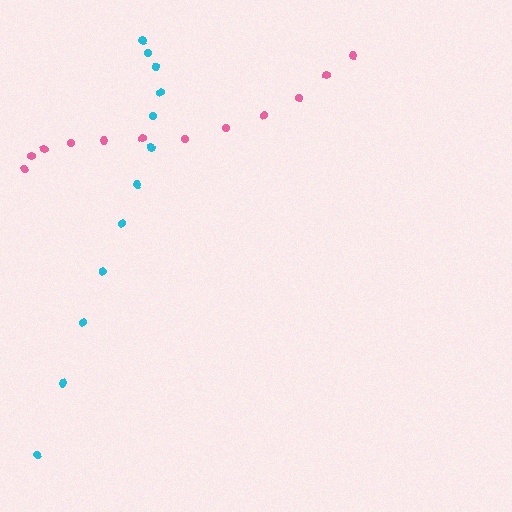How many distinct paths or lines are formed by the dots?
There are 2 distinct paths.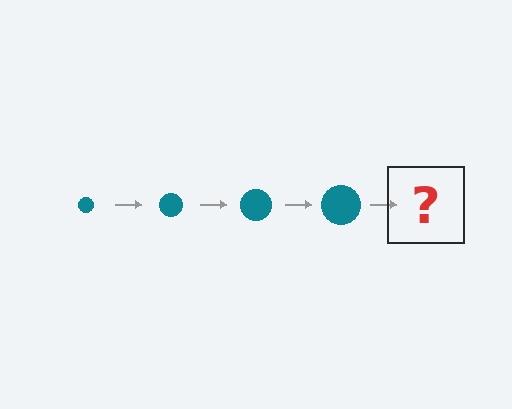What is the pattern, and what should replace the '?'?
The pattern is that the circle gets progressively larger each step. The '?' should be a teal circle, larger than the previous one.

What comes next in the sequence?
The next element should be a teal circle, larger than the previous one.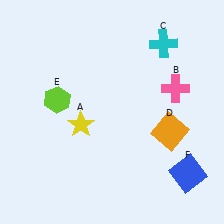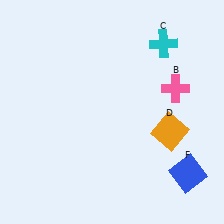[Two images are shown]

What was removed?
The yellow star (A), the lime hexagon (E) were removed in Image 2.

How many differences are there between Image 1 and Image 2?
There are 2 differences between the two images.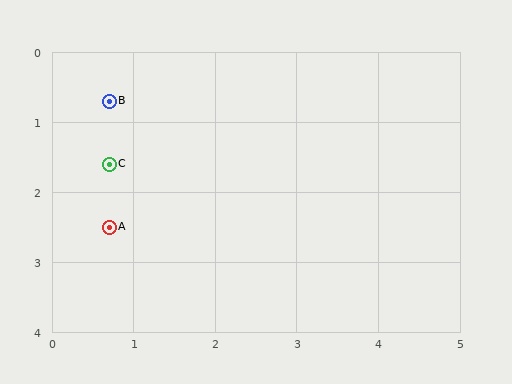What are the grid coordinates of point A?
Point A is at approximately (0.7, 2.5).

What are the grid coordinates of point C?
Point C is at approximately (0.7, 1.6).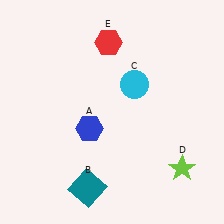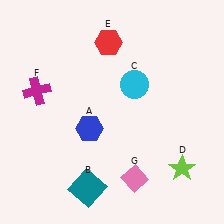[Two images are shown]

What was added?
A magenta cross (F), a pink diamond (G) were added in Image 2.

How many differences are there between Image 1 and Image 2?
There are 2 differences between the two images.